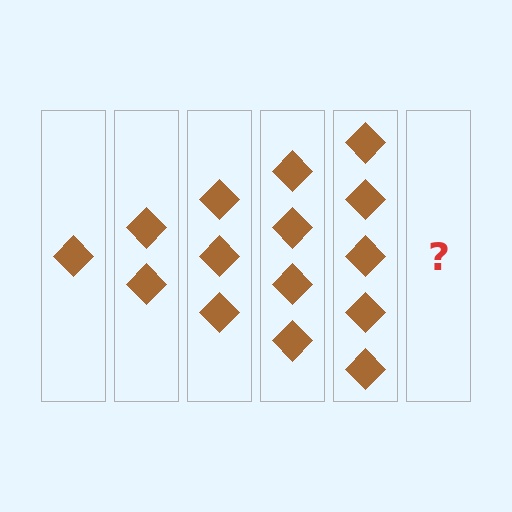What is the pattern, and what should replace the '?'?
The pattern is that each step adds one more diamond. The '?' should be 6 diamonds.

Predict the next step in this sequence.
The next step is 6 diamonds.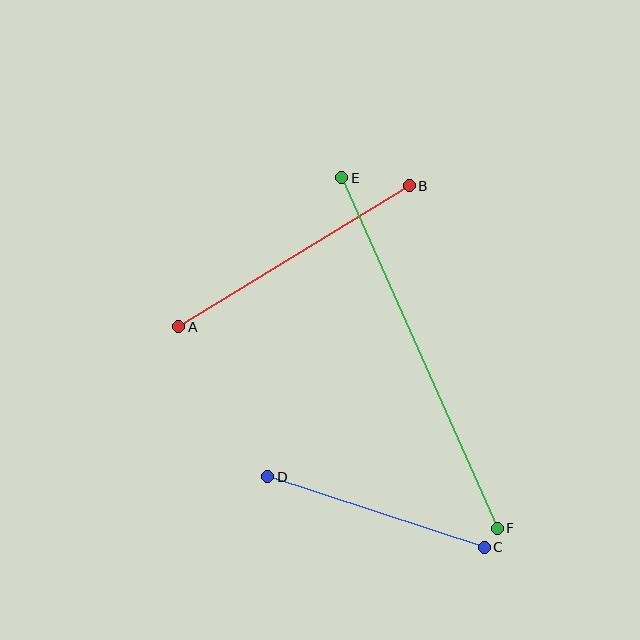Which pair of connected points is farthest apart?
Points E and F are farthest apart.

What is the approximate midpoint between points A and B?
The midpoint is at approximately (294, 256) pixels.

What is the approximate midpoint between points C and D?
The midpoint is at approximately (376, 512) pixels.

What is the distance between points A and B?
The distance is approximately 270 pixels.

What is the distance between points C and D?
The distance is approximately 228 pixels.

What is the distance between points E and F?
The distance is approximately 383 pixels.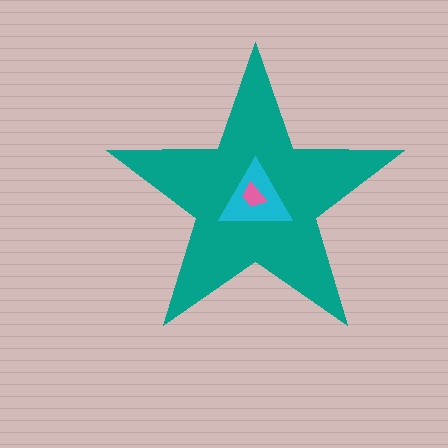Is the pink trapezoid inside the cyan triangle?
Yes.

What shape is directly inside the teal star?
The cyan triangle.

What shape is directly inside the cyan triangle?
The pink trapezoid.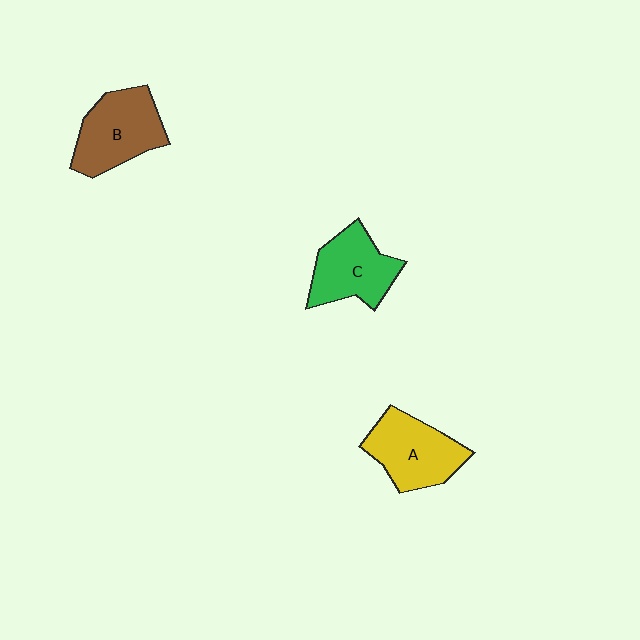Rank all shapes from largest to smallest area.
From largest to smallest: B (brown), A (yellow), C (green).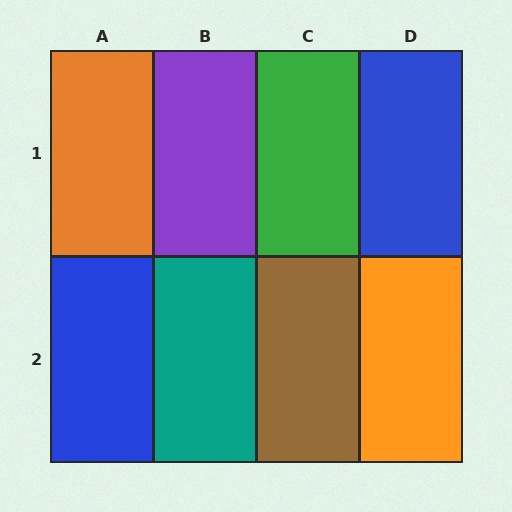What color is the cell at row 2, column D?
Orange.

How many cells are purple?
1 cell is purple.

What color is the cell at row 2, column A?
Blue.